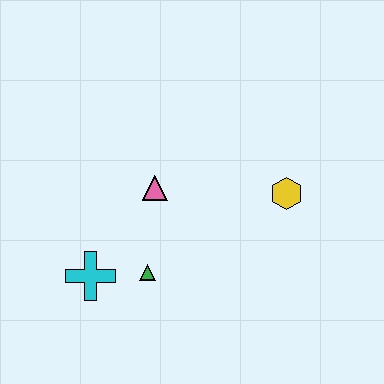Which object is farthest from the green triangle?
The yellow hexagon is farthest from the green triangle.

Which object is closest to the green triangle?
The cyan cross is closest to the green triangle.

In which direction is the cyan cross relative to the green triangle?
The cyan cross is to the left of the green triangle.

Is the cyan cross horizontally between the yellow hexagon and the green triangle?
No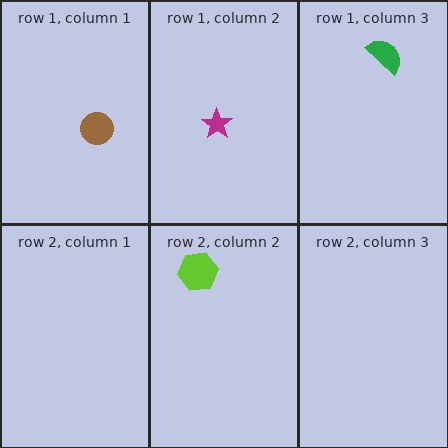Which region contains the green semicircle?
The row 1, column 3 region.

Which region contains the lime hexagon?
The row 2, column 2 region.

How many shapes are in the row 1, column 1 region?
1.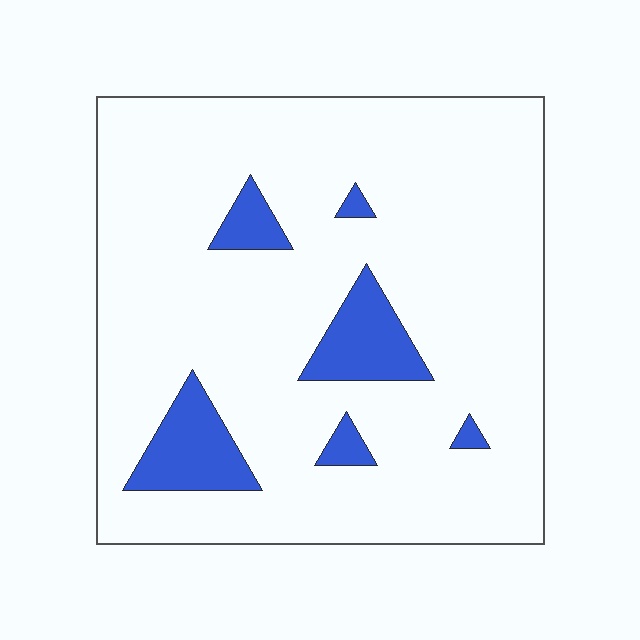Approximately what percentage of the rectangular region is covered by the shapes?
Approximately 10%.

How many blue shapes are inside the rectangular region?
6.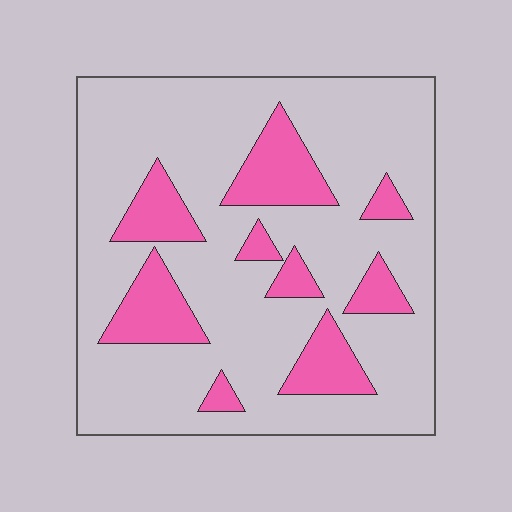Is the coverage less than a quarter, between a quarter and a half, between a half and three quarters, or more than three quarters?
Less than a quarter.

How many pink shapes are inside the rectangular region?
9.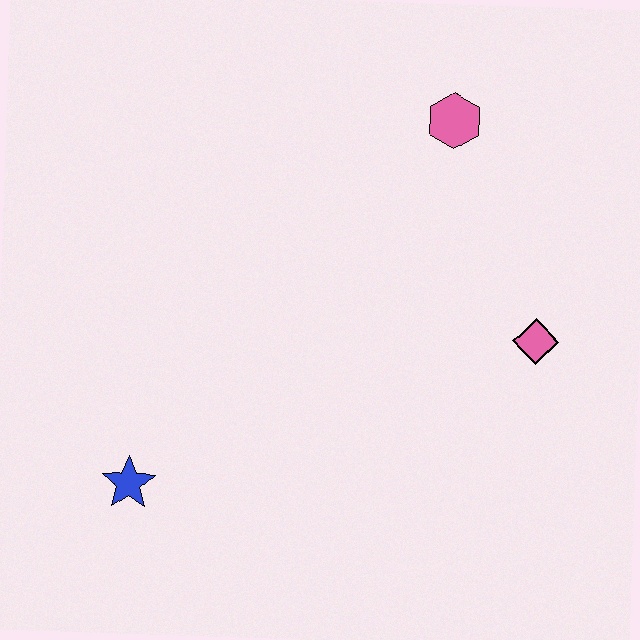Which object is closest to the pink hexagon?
The pink diamond is closest to the pink hexagon.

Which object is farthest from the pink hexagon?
The blue star is farthest from the pink hexagon.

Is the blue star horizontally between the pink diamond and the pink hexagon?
No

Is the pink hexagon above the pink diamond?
Yes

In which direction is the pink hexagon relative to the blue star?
The pink hexagon is above the blue star.